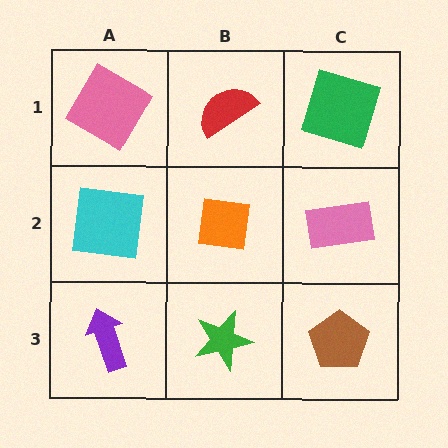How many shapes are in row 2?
3 shapes.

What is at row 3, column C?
A brown pentagon.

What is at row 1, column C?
A green square.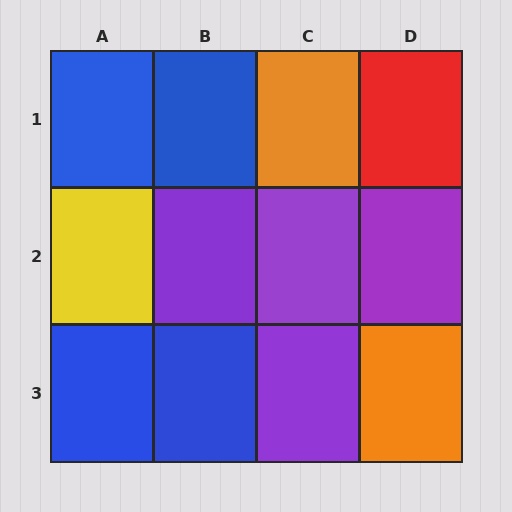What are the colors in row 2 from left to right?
Yellow, purple, purple, purple.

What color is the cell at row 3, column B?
Blue.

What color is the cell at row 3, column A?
Blue.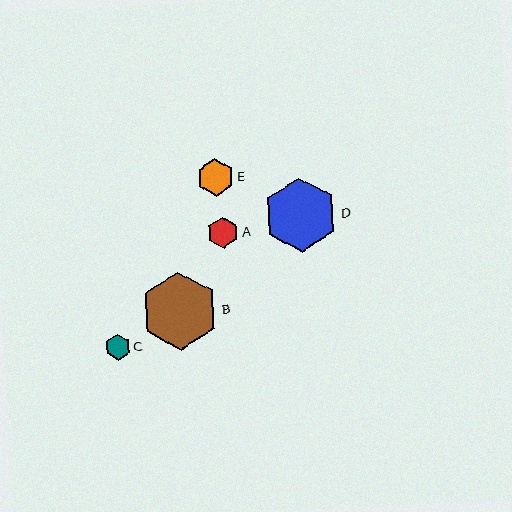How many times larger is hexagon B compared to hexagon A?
Hexagon B is approximately 2.5 times the size of hexagon A.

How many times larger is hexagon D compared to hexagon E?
Hexagon D is approximately 2.0 times the size of hexagon E.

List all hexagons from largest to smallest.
From largest to smallest: B, D, E, A, C.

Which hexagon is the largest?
Hexagon B is the largest with a size of approximately 78 pixels.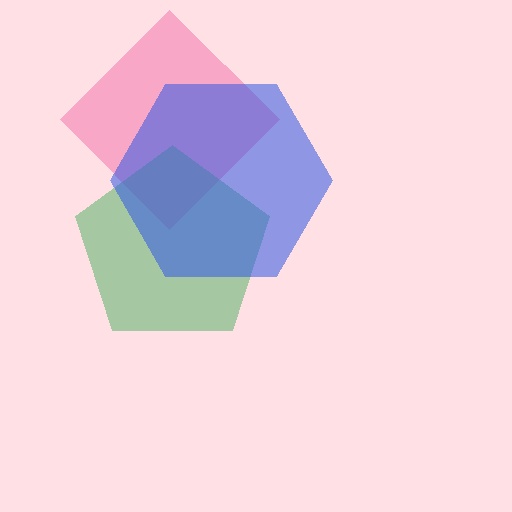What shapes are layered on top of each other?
The layered shapes are: a pink diamond, a green pentagon, a blue hexagon.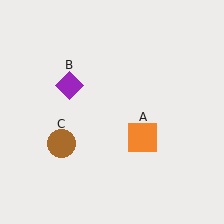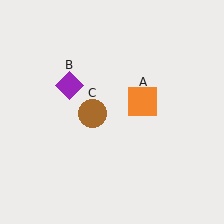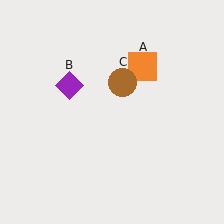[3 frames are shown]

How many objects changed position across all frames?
2 objects changed position: orange square (object A), brown circle (object C).